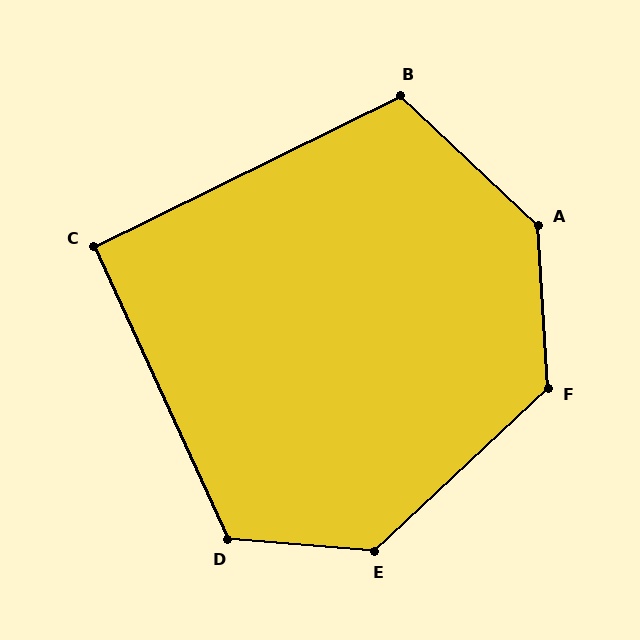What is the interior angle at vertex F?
Approximately 130 degrees (obtuse).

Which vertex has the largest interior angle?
A, at approximately 136 degrees.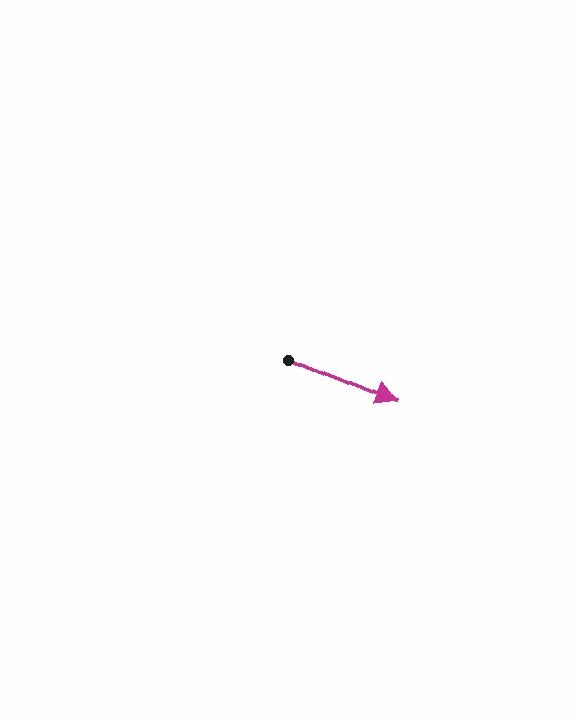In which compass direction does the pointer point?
Southeast.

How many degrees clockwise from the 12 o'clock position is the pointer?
Approximately 113 degrees.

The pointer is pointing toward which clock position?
Roughly 4 o'clock.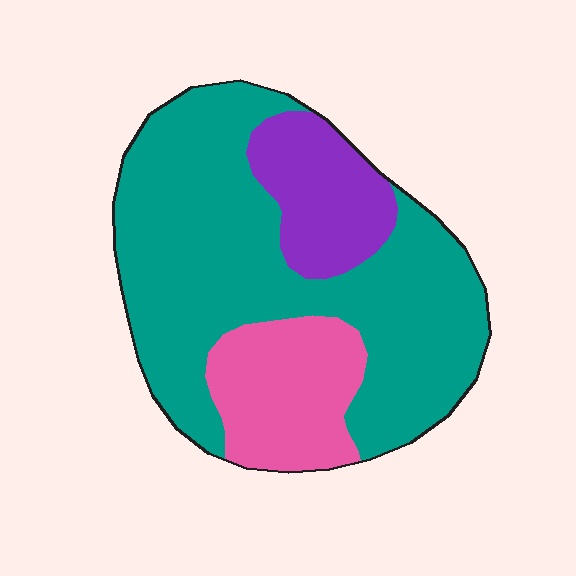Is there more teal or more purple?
Teal.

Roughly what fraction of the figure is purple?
Purple takes up about one sixth (1/6) of the figure.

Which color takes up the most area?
Teal, at roughly 65%.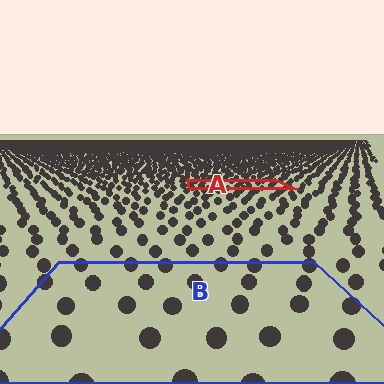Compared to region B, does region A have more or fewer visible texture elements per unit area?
Region A has more texture elements per unit area — they are packed more densely because it is farther away.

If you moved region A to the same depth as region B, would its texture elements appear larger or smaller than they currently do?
They would appear larger. At a closer depth, the same texture elements are projected at a bigger on-screen size.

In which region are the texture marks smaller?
The texture marks are smaller in region A, because it is farther away.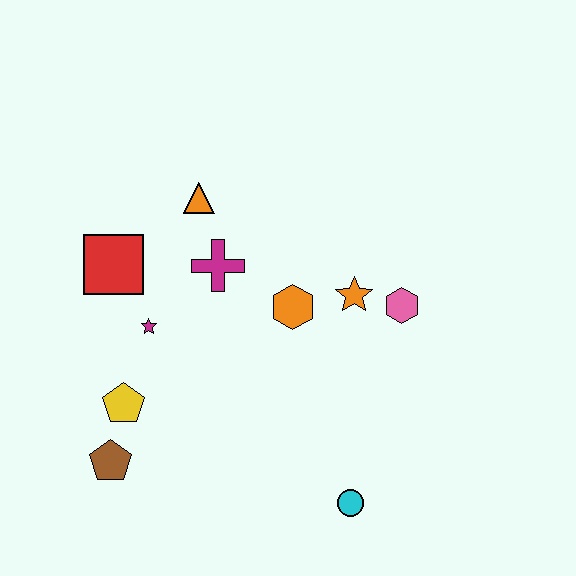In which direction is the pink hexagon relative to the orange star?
The pink hexagon is to the right of the orange star.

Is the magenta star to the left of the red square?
No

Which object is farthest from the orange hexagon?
The brown pentagon is farthest from the orange hexagon.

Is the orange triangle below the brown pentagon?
No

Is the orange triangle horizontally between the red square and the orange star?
Yes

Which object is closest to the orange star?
The pink hexagon is closest to the orange star.